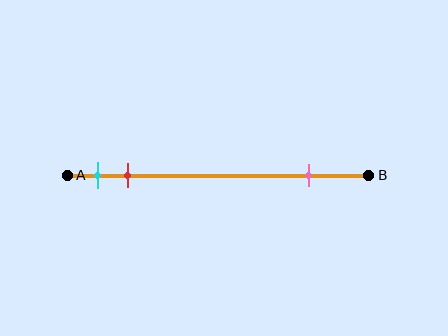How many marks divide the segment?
There are 3 marks dividing the segment.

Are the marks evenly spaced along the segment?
No, the marks are not evenly spaced.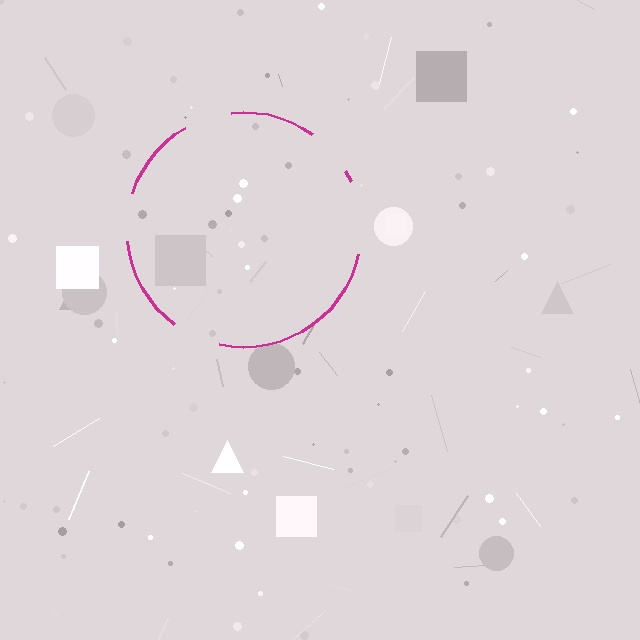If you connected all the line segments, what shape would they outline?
They would outline a circle.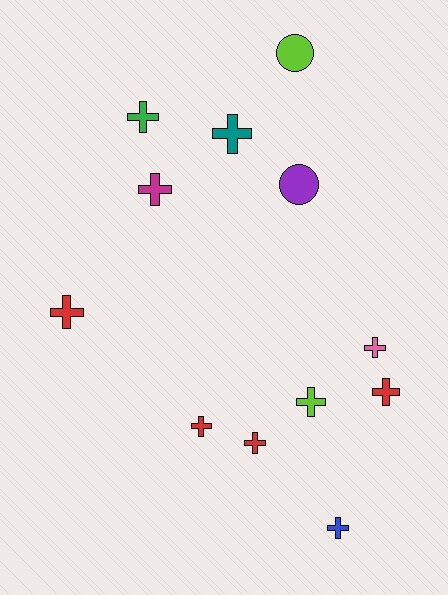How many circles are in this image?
There are 2 circles.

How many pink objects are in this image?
There is 1 pink object.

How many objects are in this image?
There are 12 objects.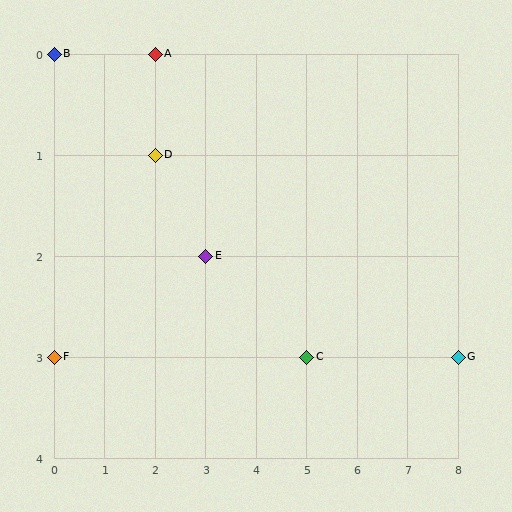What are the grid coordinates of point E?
Point E is at grid coordinates (3, 2).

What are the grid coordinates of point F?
Point F is at grid coordinates (0, 3).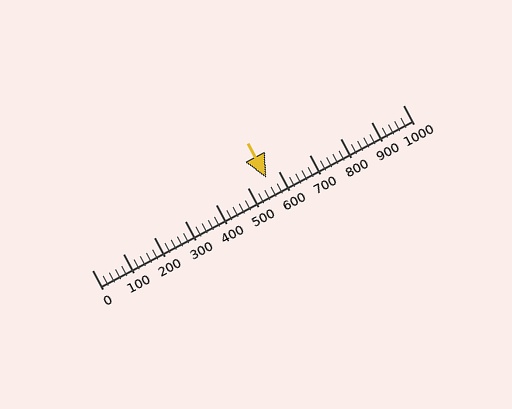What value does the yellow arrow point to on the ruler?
The yellow arrow points to approximately 560.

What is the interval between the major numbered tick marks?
The major tick marks are spaced 100 units apart.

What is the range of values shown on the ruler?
The ruler shows values from 0 to 1000.